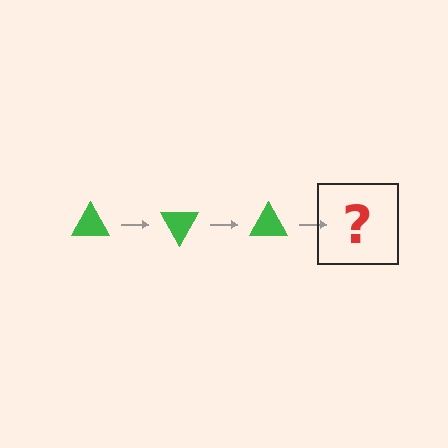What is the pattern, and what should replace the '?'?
The pattern is that the triangle rotates 60 degrees each step. The '?' should be a green triangle rotated 180 degrees.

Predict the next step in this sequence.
The next step is a green triangle rotated 180 degrees.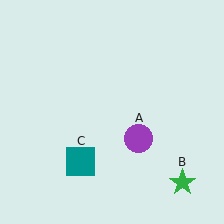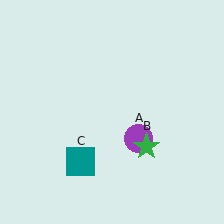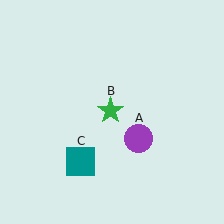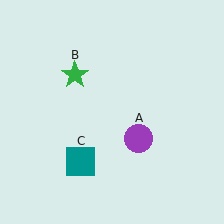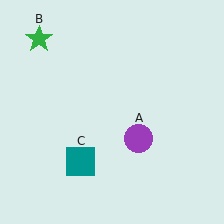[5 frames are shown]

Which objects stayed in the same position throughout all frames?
Purple circle (object A) and teal square (object C) remained stationary.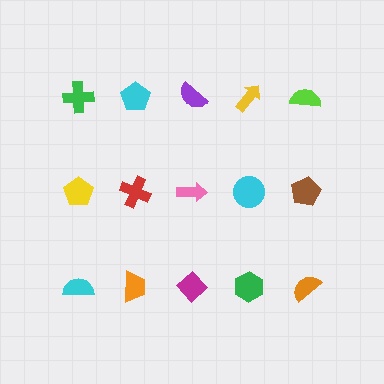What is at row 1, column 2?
A cyan pentagon.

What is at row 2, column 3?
A pink arrow.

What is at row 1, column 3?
A purple semicircle.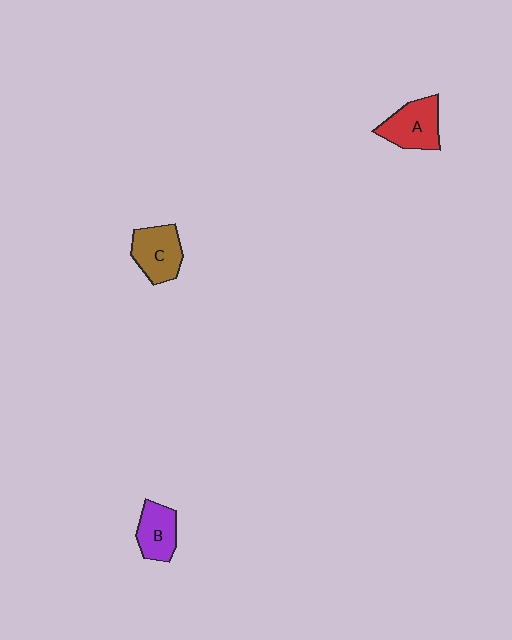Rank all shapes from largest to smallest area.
From largest to smallest: A (red), C (brown), B (purple).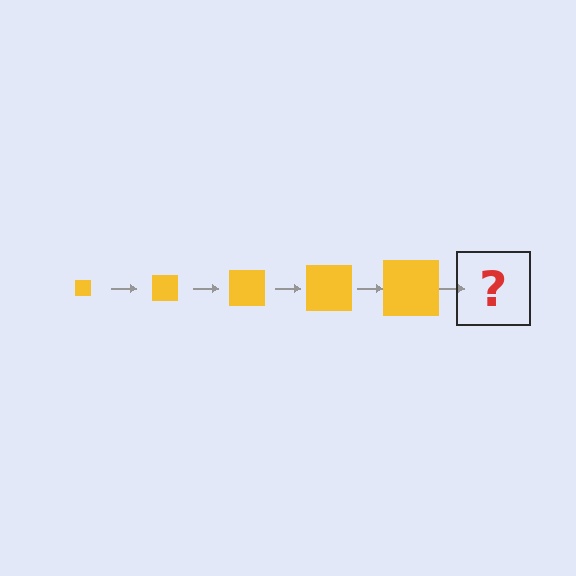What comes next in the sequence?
The next element should be a yellow square, larger than the previous one.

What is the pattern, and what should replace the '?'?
The pattern is that the square gets progressively larger each step. The '?' should be a yellow square, larger than the previous one.